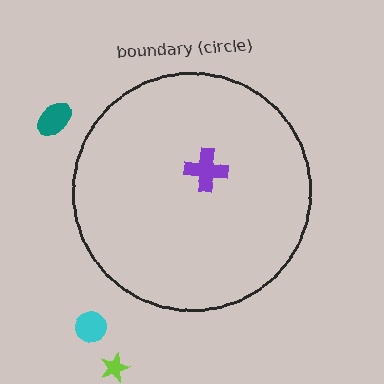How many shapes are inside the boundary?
1 inside, 3 outside.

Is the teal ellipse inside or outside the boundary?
Outside.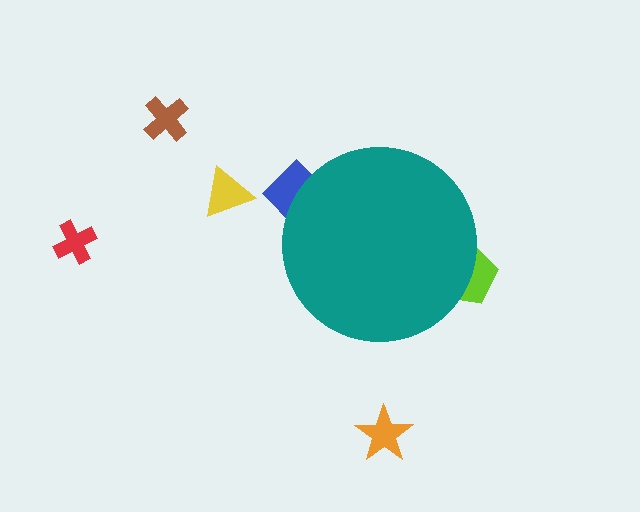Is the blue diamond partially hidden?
Yes, the blue diamond is partially hidden behind the teal circle.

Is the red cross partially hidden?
No, the red cross is fully visible.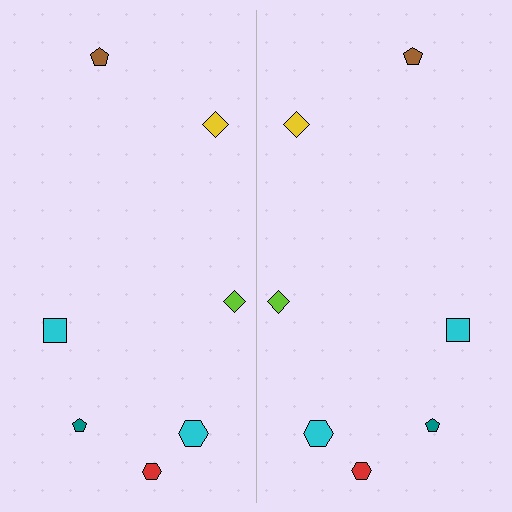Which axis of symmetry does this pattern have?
The pattern has a vertical axis of symmetry running through the center of the image.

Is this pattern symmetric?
Yes, this pattern has bilateral (reflection) symmetry.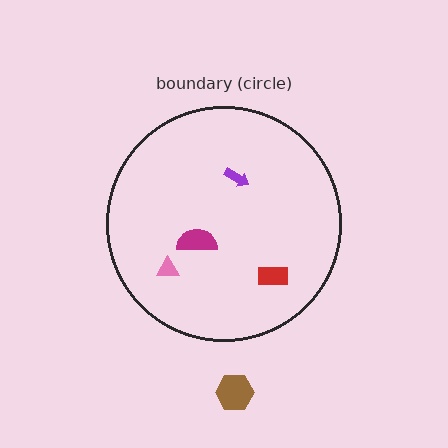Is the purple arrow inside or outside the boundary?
Inside.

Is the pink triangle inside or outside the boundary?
Inside.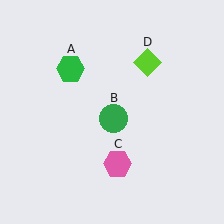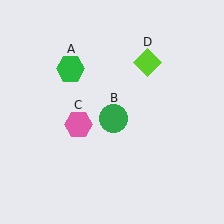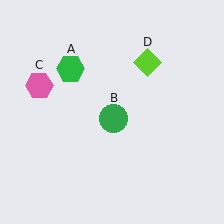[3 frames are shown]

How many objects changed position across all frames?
1 object changed position: pink hexagon (object C).